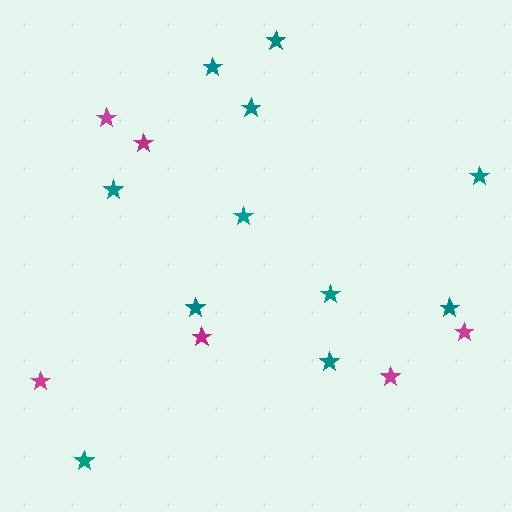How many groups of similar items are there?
There are 2 groups: one group of magenta stars (6) and one group of teal stars (11).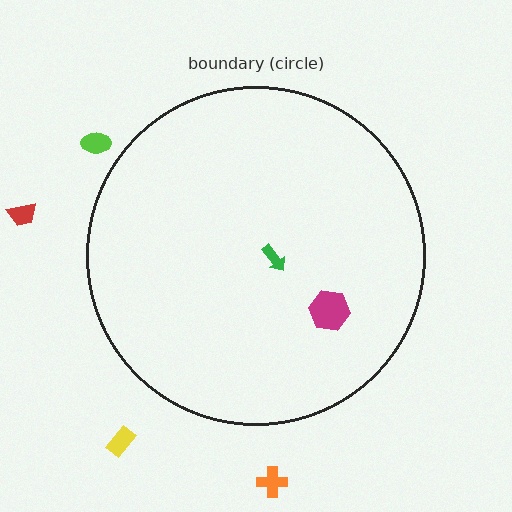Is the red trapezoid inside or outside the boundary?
Outside.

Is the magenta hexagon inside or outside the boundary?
Inside.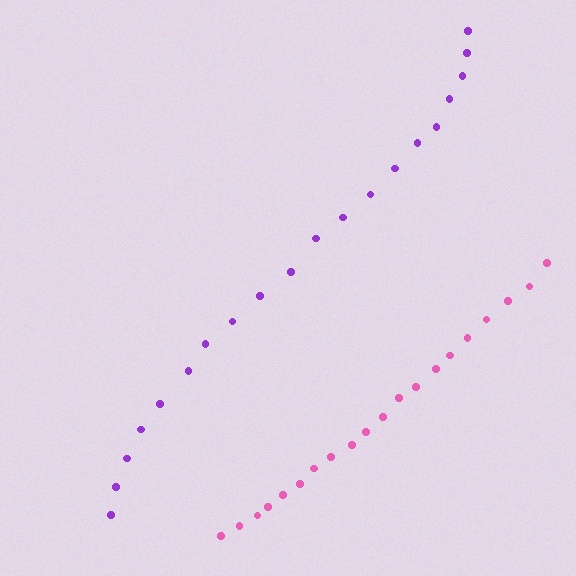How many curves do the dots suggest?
There are 2 distinct paths.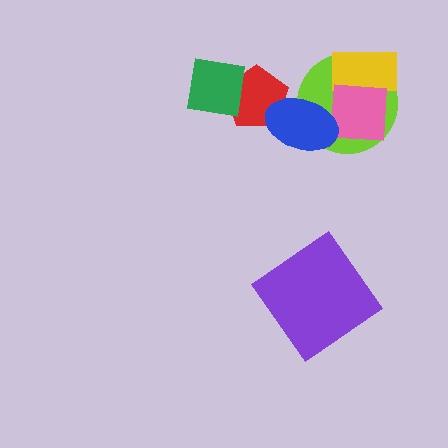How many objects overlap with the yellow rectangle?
2 objects overlap with the yellow rectangle.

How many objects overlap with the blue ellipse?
3 objects overlap with the blue ellipse.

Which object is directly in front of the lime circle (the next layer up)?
The yellow rectangle is directly in front of the lime circle.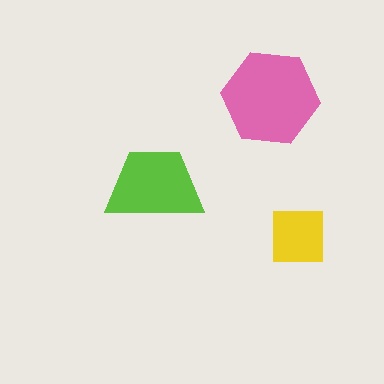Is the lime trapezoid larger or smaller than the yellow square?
Larger.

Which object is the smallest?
The yellow square.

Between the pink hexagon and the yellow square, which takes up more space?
The pink hexagon.